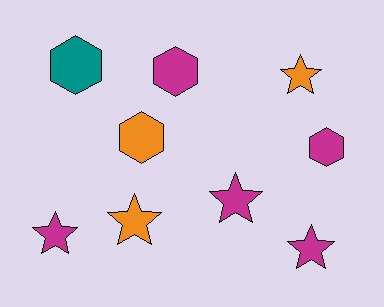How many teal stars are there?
There are no teal stars.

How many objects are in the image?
There are 9 objects.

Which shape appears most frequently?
Star, with 5 objects.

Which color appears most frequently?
Magenta, with 5 objects.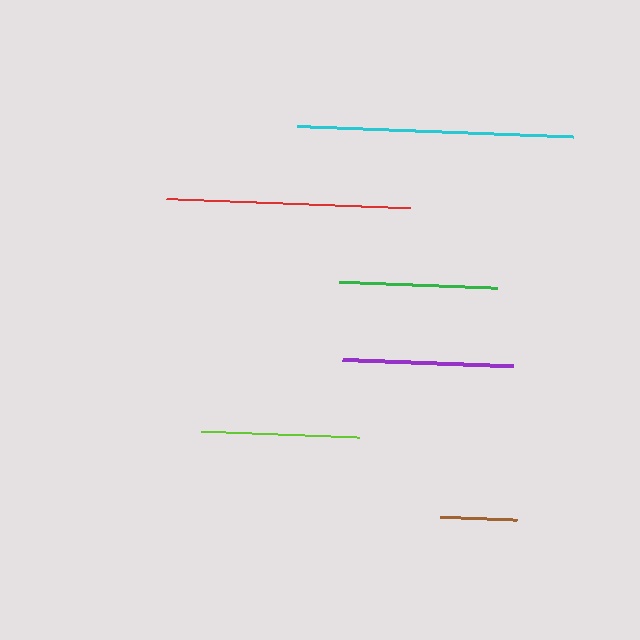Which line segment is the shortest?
The brown line is the shortest at approximately 77 pixels.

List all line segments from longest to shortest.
From longest to shortest: cyan, red, purple, green, lime, brown.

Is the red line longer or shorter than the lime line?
The red line is longer than the lime line.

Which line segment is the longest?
The cyan line is the longest at approximately 275 pixels.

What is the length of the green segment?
The green segment is approximately 158 pixels long.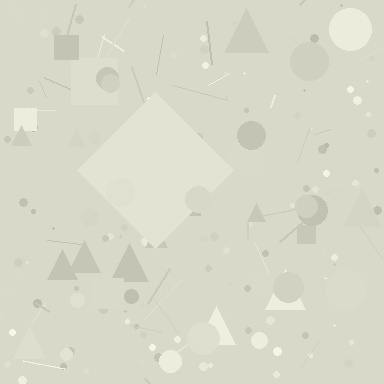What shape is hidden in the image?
A diamond is hidden in the image.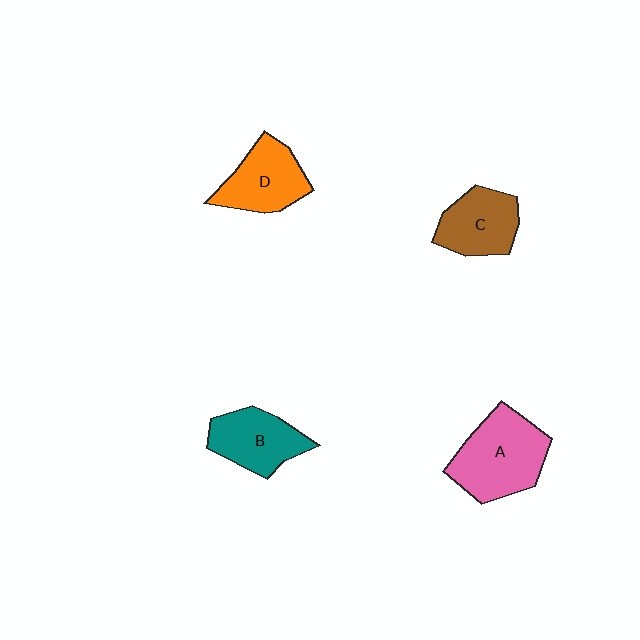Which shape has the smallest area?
Shape C (brown).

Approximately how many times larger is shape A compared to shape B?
Approximately 1.4 times.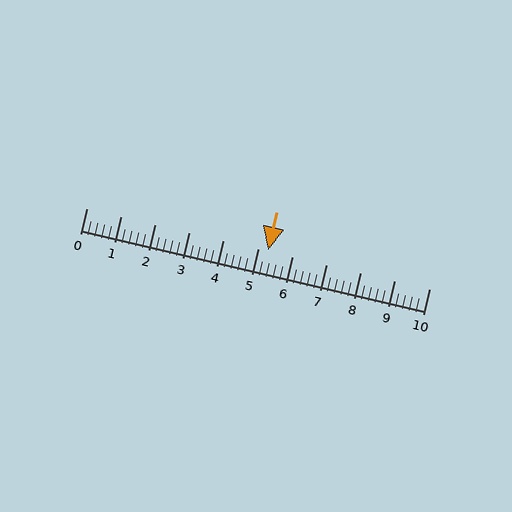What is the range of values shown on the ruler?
The ruler shows values from 0 to 10.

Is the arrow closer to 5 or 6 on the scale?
The arrow is closer to 5.